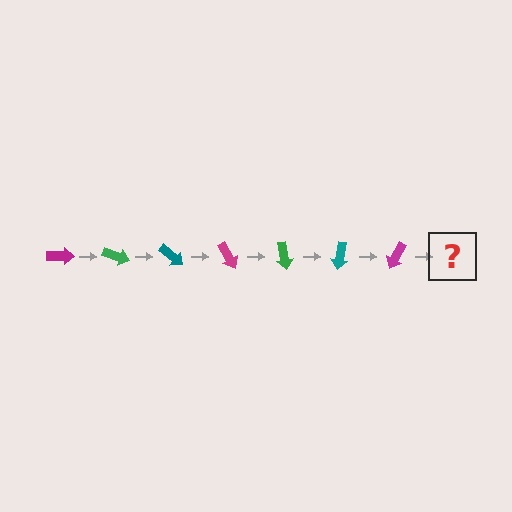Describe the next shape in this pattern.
It should be a green arrow, rotated 140 degrees from the start.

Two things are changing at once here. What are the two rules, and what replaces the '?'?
The two rules are that it rotates 20 degrees each step and the color cycles through magenta, green, and teal. The '?' should be a green arrow, rotated 140 degrees from the start.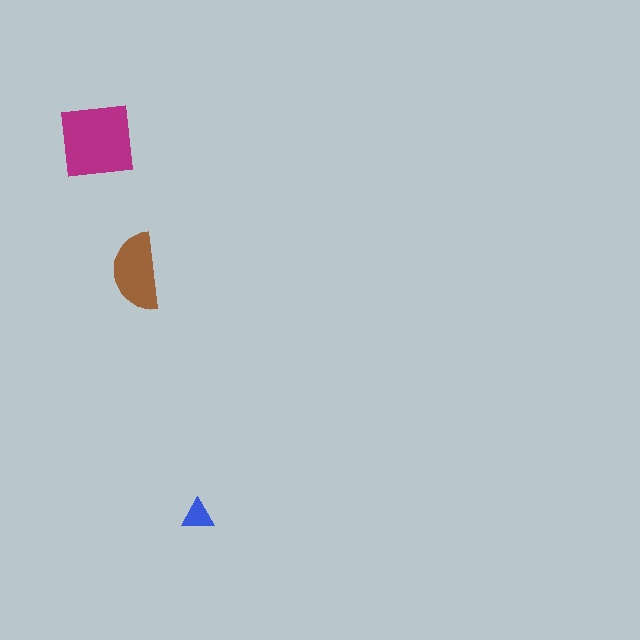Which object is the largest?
The magenta square.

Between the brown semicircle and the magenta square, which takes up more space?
The magenta square.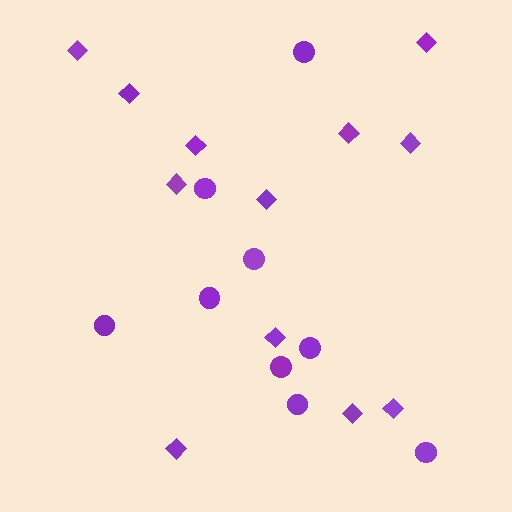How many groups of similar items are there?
There are 2 groups: one group of diamonds (12) and one group of circles (9).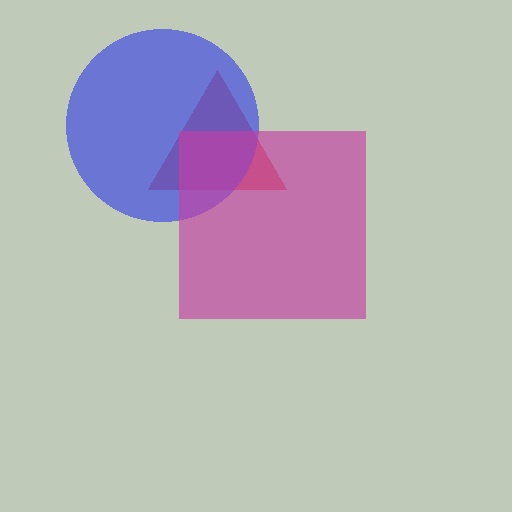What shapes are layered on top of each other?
The layered shapes are: a red triangle, a blue circle, a magenta square.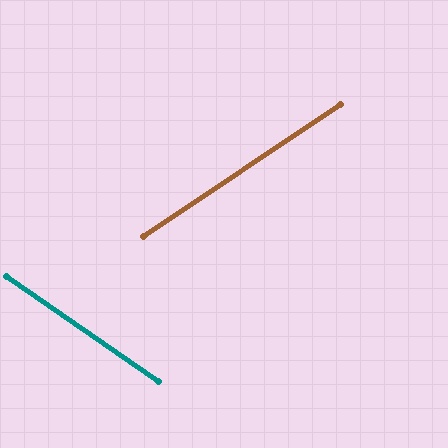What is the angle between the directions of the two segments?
Approximately 68 degrees.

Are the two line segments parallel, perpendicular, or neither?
Neither parallel nor perpendicular — they differ by about 68°.